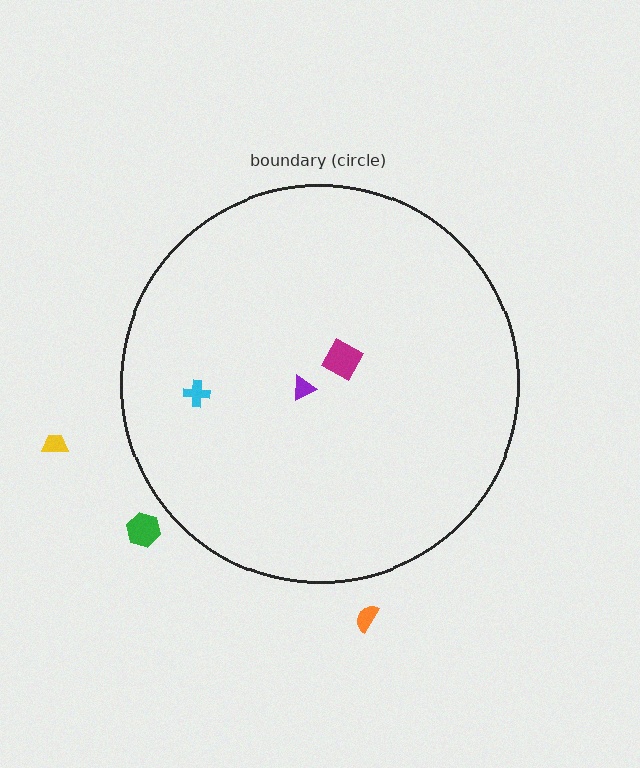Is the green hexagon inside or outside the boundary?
Outside.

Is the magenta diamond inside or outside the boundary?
Inside.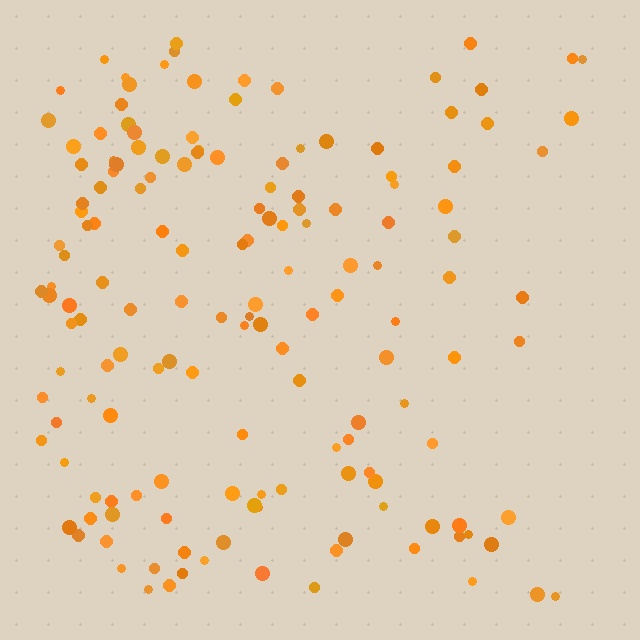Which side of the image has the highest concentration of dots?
The left.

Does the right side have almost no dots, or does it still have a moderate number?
Still a moderate number, just noticeably fewer than the left.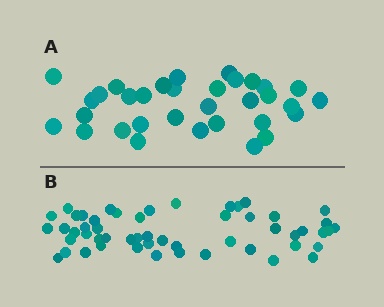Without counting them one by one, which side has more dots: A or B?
Region B (the bottom region) has more dots.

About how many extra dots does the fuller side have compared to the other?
Region B has approximately 20 more dots than region A.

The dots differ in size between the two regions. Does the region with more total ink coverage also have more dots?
No. Region A has more total ink coverage because its dots are larger, but region B actually contains more individual dots. Total area can be misleading — the number of items is what matters here.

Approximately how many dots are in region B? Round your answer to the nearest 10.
About 50 dots. (The exact count is 53, which rounds to 50.)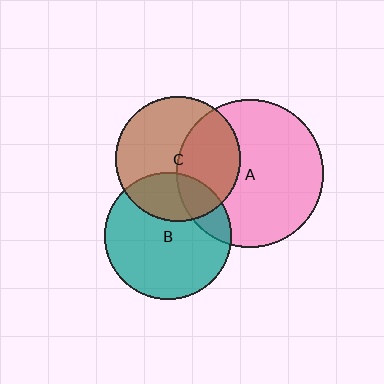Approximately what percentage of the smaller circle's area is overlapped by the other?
Approximately 15%.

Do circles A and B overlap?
Yes.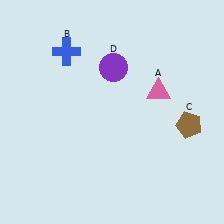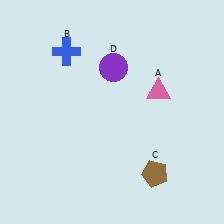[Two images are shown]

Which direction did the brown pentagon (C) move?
The brown pentagon (C) moved down.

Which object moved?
The brown pentagon (C) moved down.